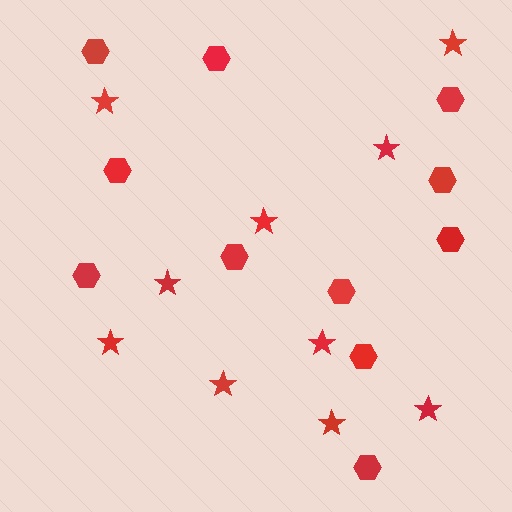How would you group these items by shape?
There are 2 groups: one group of hexagons (11) and one group of stars (10).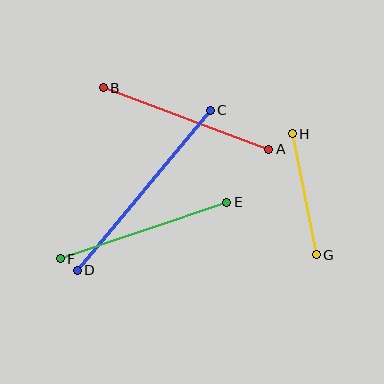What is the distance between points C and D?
The distance is approximately 208 pixels.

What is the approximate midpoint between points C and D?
The midpoint is at approximately (144, 190) pixels.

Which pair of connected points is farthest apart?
Points C and D are farthest apart.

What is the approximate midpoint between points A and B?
The midpoint is at approximately (186, 118) pixels.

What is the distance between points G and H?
The distance is approximately 123 pixels.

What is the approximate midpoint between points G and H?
The midpoint is at approximately (304, 194) pixels.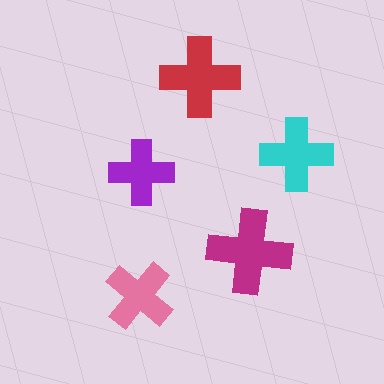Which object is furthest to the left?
The pink cross is leftmost.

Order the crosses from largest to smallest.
the magenta one, the red one, the cyan one, the pink one, the purple one.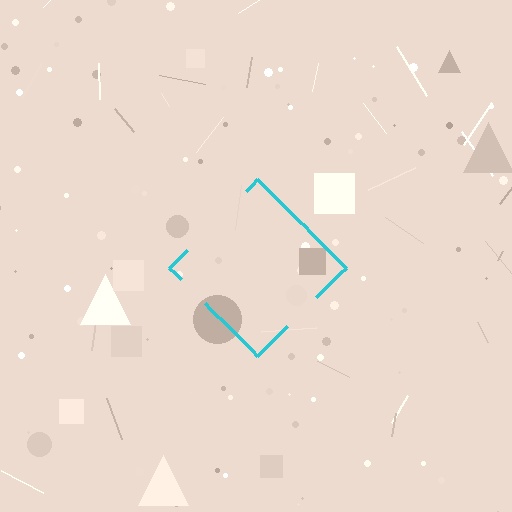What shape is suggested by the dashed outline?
The dashed outline suggests a diamond.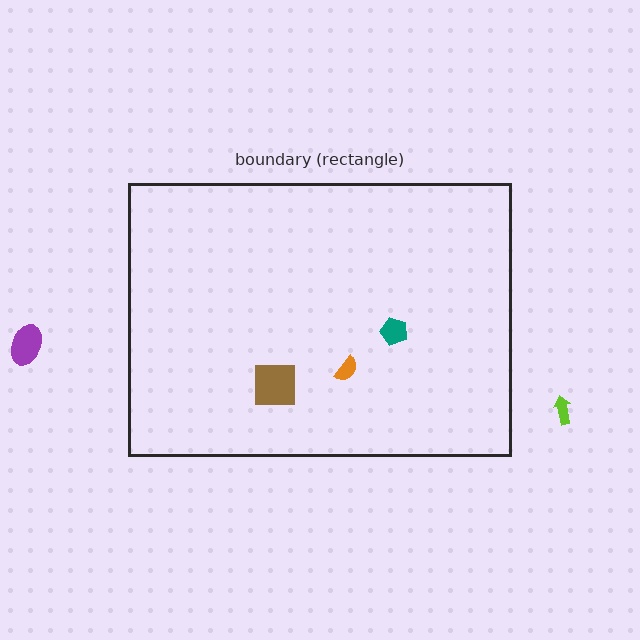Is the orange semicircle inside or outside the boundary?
Inside.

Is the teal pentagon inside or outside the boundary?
Inside.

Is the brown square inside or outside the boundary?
Inside.